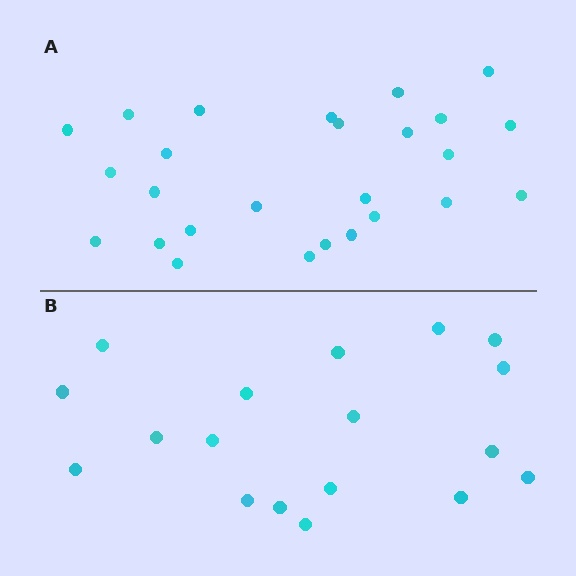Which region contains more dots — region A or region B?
Region A (the top region) has more dots.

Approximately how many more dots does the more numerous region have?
Region A has roughly 8 or so more dots than region B.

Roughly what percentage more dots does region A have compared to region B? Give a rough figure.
About 45% more.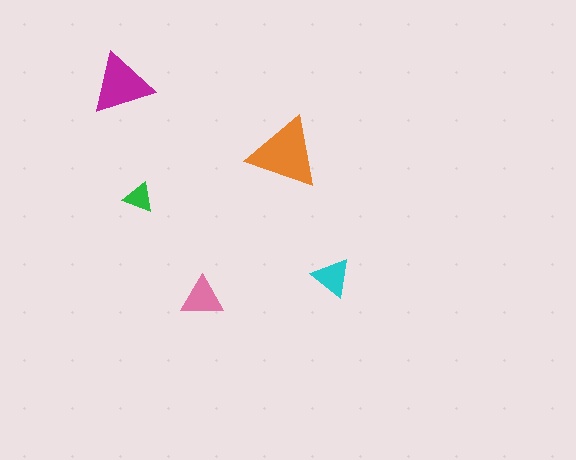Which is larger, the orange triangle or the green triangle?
The orange one.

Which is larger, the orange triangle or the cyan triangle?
The orange one.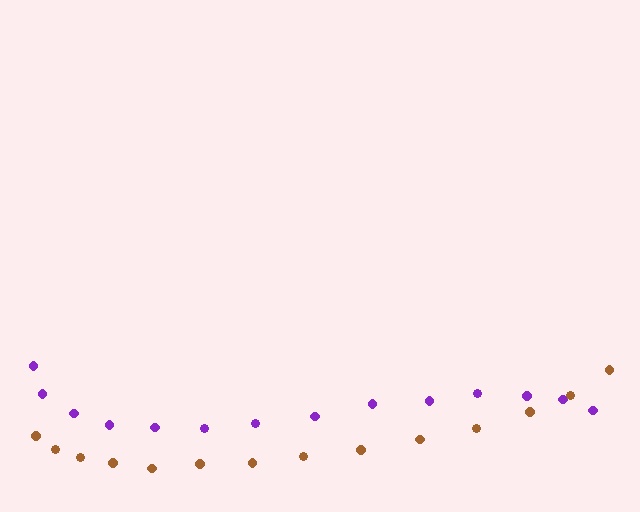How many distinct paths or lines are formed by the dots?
There are 2 distinct paths.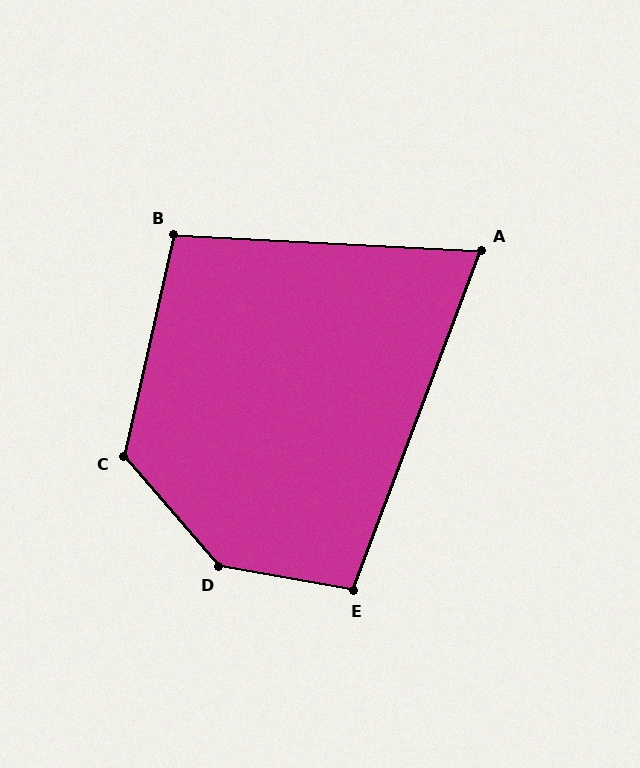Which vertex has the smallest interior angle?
A, at approximately 72 degrees.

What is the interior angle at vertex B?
Approximately 100 degrees (obtuse).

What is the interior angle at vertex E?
Approximately 101 degrees (obtuse).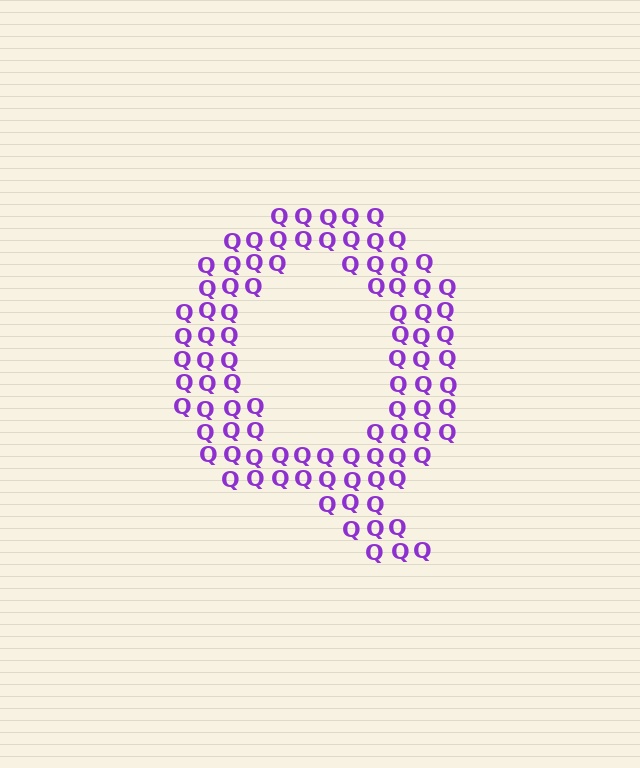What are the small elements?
The small elements are letter Q's.